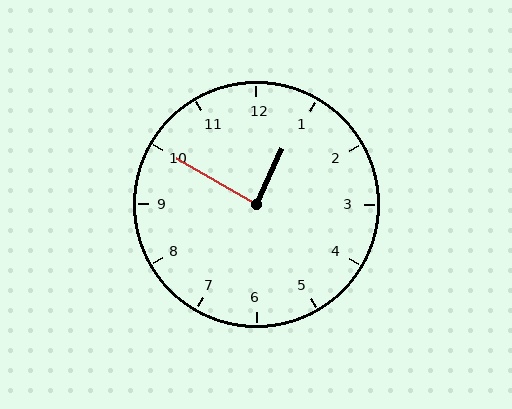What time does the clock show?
12:50.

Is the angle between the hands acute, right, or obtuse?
It is right.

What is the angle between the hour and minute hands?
Approximately 85 degrees.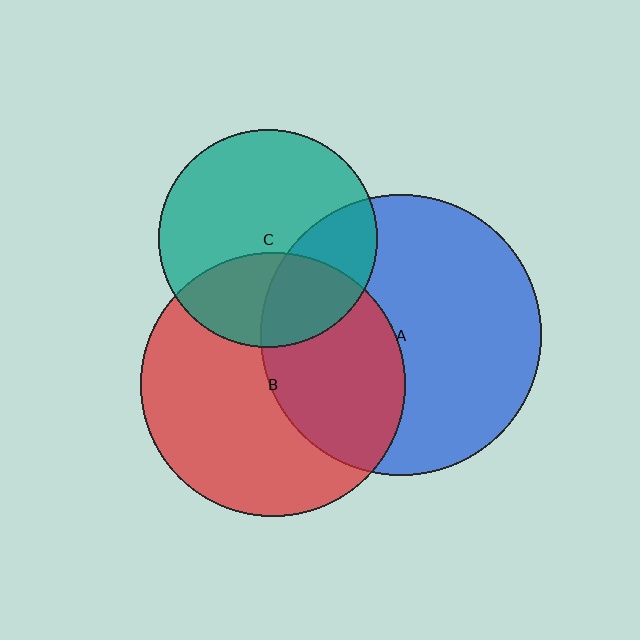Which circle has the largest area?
Circle A (blue).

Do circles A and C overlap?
Yes.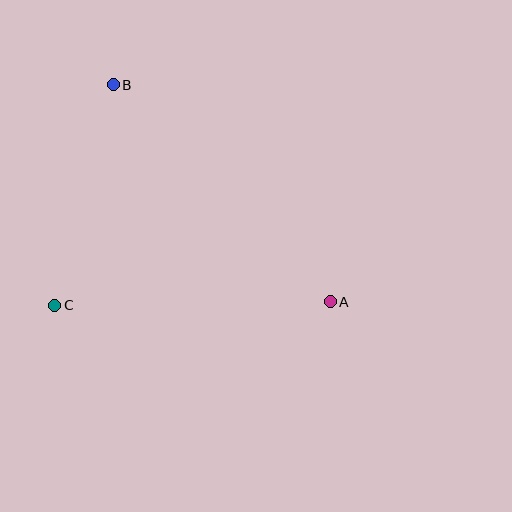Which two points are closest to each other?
Points B and C are closest to each other.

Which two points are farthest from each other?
Points A and B are farthest from each other.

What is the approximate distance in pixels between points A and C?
The distance between A and C is approximately 275 pixels.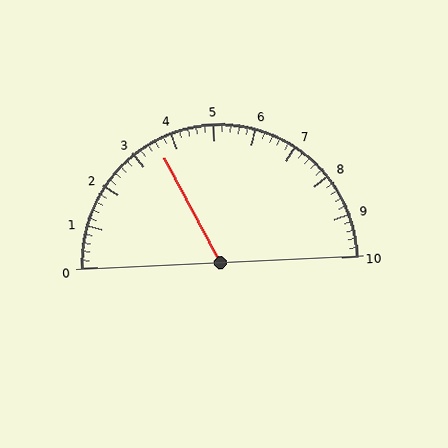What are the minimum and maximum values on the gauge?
The gauge ranges from 0 to 10.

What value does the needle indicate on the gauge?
The needle indicates approximately 3.6.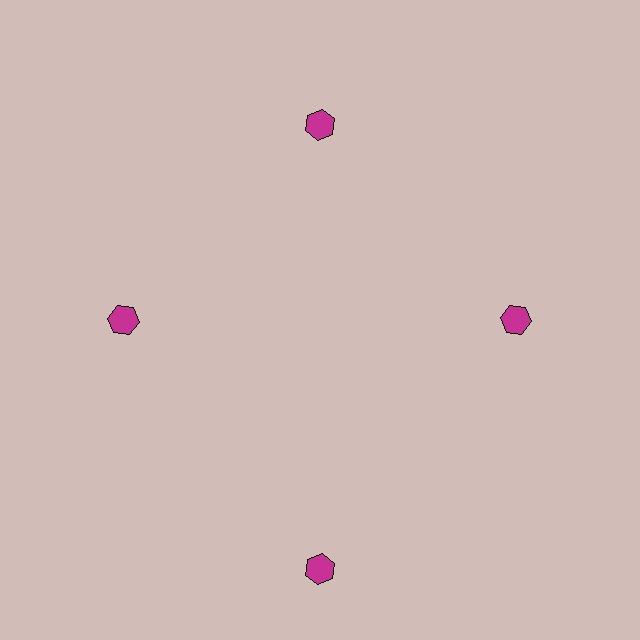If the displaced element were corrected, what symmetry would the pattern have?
It would have 4-fold rotational symmetry — the pattern would map onto itself every 90 degrees.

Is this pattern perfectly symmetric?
No. The 4 magenta hexagons are arranged in a ring, but one element near the 6 o'clock position is pushed outward from the center, breaking the 4-fold rotational symmetry.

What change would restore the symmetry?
The symmetry would be restored by moving it inward, back onto the ring so that all 4 hexagons sit at equal angles and equal distance from the center.